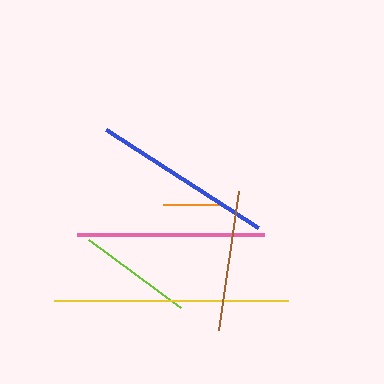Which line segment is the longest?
The yellow line is the longest at approximately 234 pixels.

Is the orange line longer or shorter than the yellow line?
The yellow line is longer than the orange line.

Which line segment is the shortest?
The orange line is the shortest at approximately 62 pixels.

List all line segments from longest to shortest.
From longest to shortest: yellow, pink, blue, brown, lime, orange.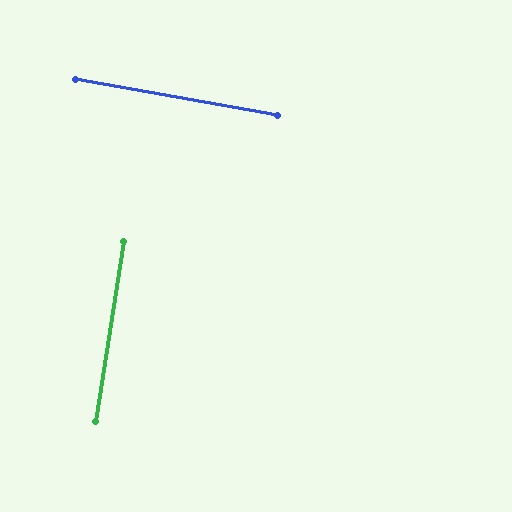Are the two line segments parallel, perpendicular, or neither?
Perpendicular — they meet at approximately 89°.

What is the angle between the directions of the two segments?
Approximately 89 degrees.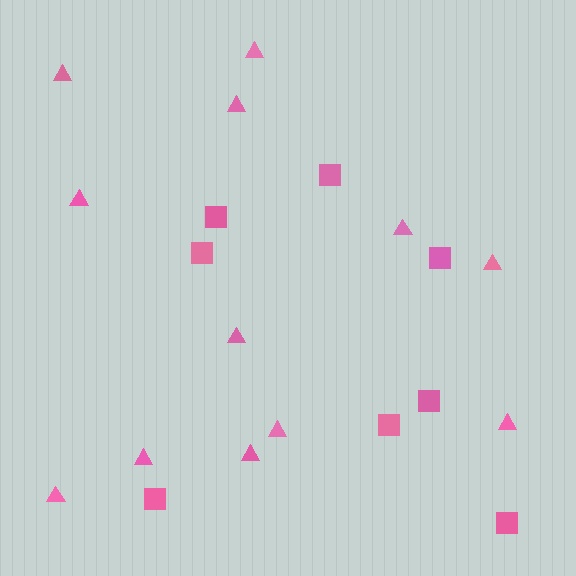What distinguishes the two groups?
There are 2 groups: one group of triangles (12) and one group of squares (8).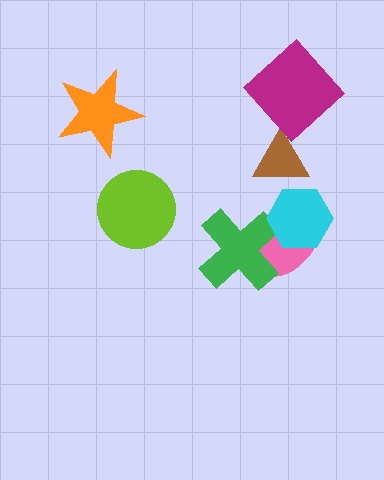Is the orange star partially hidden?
No, no other shape covers it.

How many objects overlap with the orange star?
0 objects overlap with the orange star.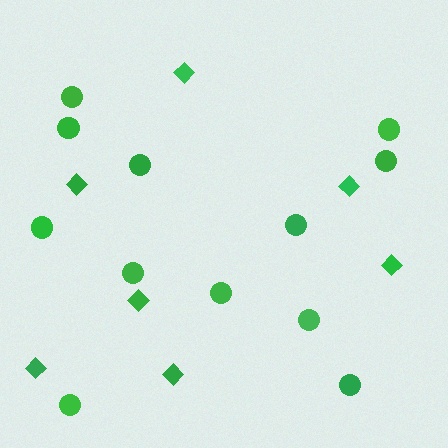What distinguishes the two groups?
There are 2 groups: one group of diamonds (7) and one group of circles (12).